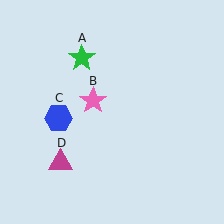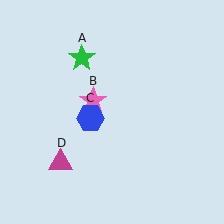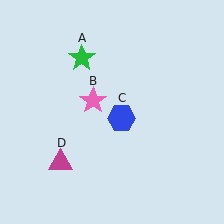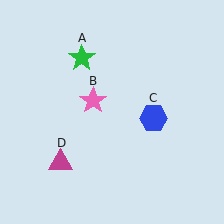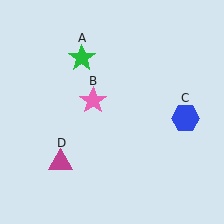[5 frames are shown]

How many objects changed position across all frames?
1 object changed position: blue hexagon (object C).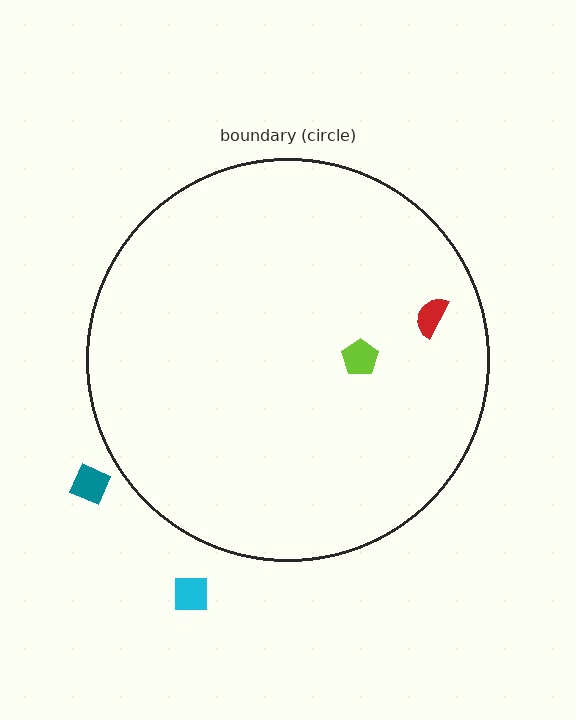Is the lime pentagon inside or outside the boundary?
Inside.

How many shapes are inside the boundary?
2 inside, 2 outside.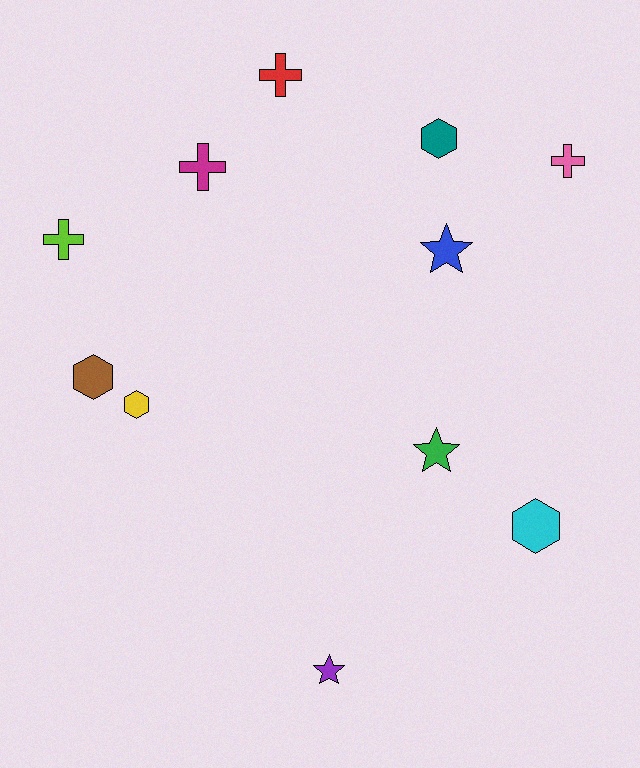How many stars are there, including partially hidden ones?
There are 3 stars.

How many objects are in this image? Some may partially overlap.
There are 11 objects.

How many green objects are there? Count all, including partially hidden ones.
There is 1 green object.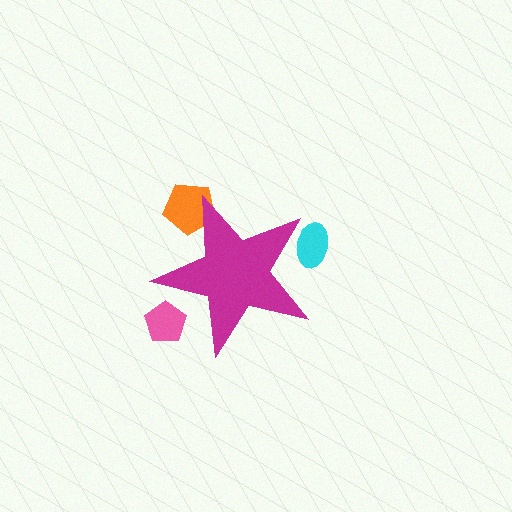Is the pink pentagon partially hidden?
Yes, the pink pentagon is partially hidden behind the magenta star.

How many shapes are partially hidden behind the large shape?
3 shapes are partially hidden.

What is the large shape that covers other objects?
A magenta star.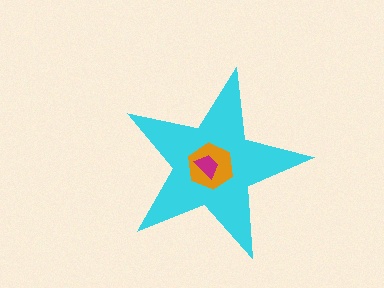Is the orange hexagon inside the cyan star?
Yes.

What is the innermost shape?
The magenta trapezoid.